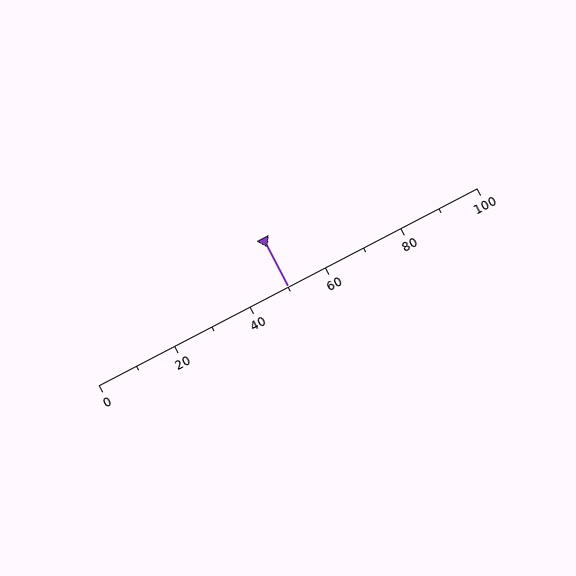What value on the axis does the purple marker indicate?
The marker indicates approximately 50.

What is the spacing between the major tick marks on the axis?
The major ticks are spaced 20 apart.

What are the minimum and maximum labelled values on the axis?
The axis runs from 0 to 100.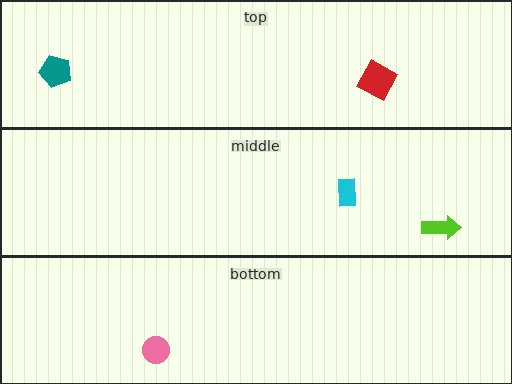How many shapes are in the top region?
2.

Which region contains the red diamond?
The top region.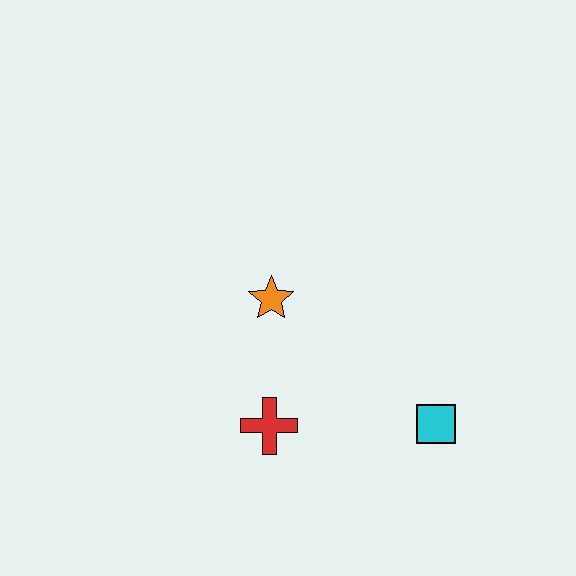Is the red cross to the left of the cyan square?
Yes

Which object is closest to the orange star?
The red cross is closest to the orange star.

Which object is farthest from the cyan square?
The orange star is farthest from the cyan square.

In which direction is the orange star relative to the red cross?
The orange star is above the red cross.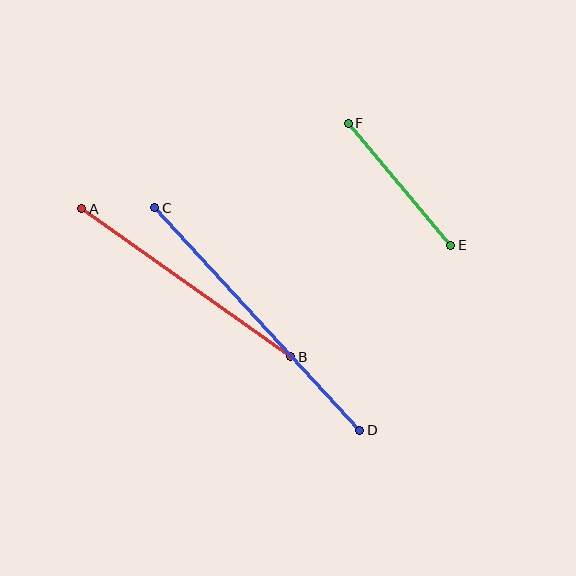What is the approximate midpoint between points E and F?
The midpoint is at approximately (400, 184) pixels.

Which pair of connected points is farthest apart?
Points C and D are farthest apart.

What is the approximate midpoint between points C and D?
The midpoint is at approximately (257, 319) pixels.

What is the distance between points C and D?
The distance is approximately 302 pixels.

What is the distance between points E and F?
The distance is approximately 159 pixels.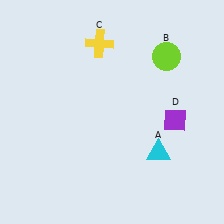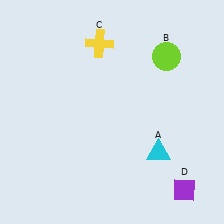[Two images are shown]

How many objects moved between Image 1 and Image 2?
1 object moved between the two images.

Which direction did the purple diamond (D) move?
The purple diamond (D) moved down.